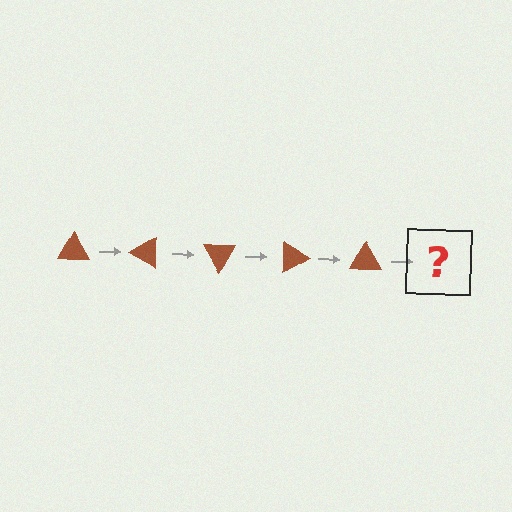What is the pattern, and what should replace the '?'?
The pattern is that the triangle rotates 30 degrees each step. The '?' should be a brown triangle rotated 150 degrees.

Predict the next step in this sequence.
The next step is a brown triangle rotated 150 degrees.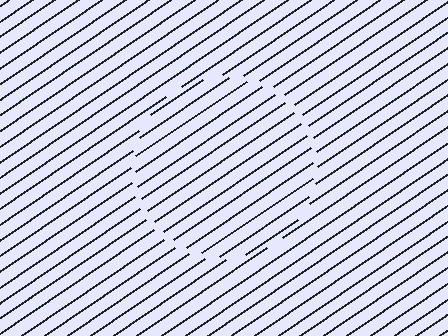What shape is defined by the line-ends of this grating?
An illusory circle. The interior of the shape contains the same grating, shifted by half a period — the contour is defined by the phase discontinuity where line-ends from the inner and outer gratings abut.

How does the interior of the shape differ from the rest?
The interior of the shape contains the same grating, shifted by half a period — the contour is defined by the phase discontinuity where line-ends from the inner and outer gratings abut.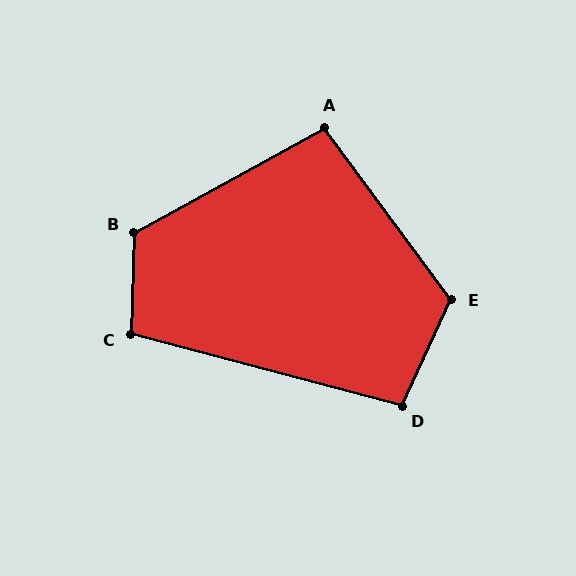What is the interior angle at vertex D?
Approximately 100 degrees (obtuse).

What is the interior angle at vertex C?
Approximately 103 degrees (obtuse).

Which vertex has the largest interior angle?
B, at approximately 120 degrees.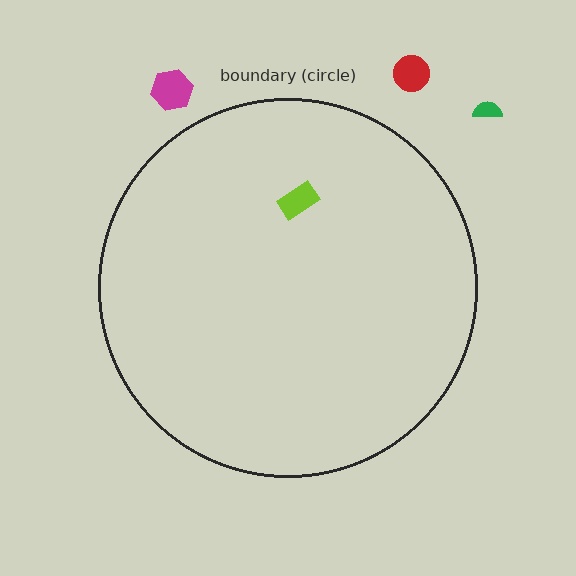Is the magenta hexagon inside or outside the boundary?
Outside.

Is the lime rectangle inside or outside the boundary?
Inside.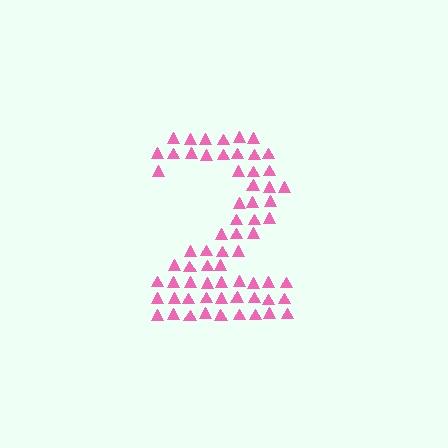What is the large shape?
The large shape is the digit 2.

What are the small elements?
The small elements are triangles.